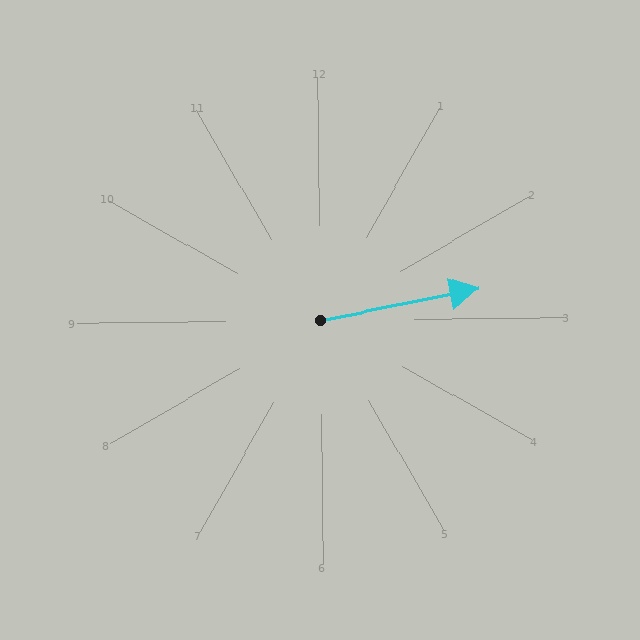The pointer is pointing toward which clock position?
Roughly 3 o'clock.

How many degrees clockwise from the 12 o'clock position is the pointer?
Approximately 79 degrees.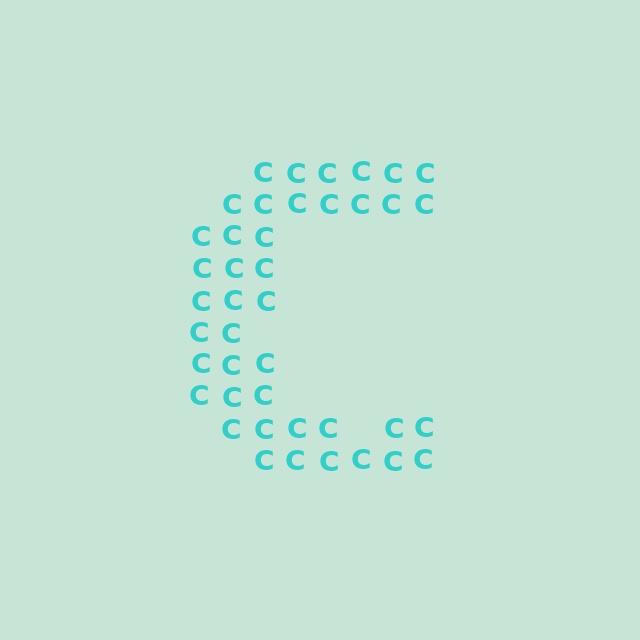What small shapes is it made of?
It is made of small letter C's.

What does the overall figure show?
The overall figure shows the letter C.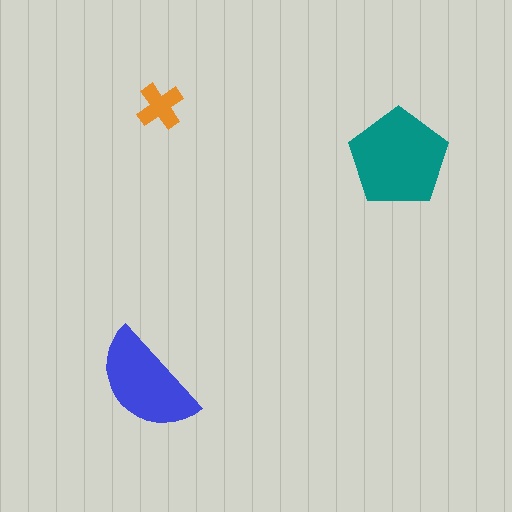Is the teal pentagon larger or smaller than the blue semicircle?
Larger.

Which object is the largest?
The teal pentagon.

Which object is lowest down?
The blue semicircle is bottommost.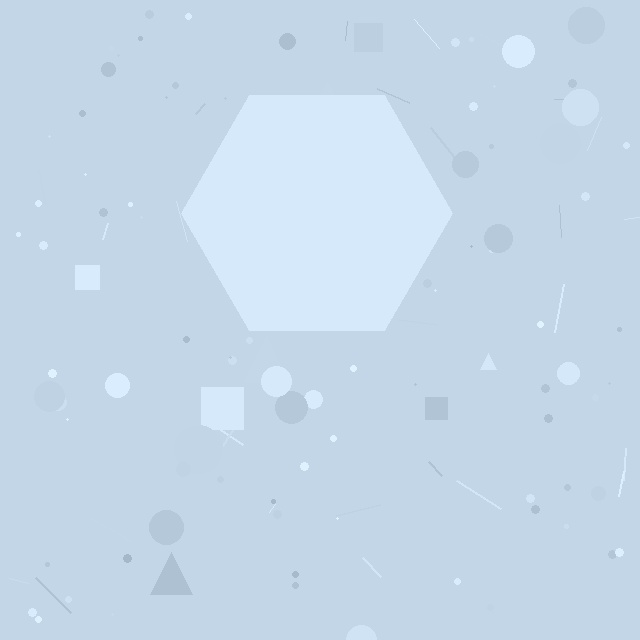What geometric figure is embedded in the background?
A hexagon is embedded in the background.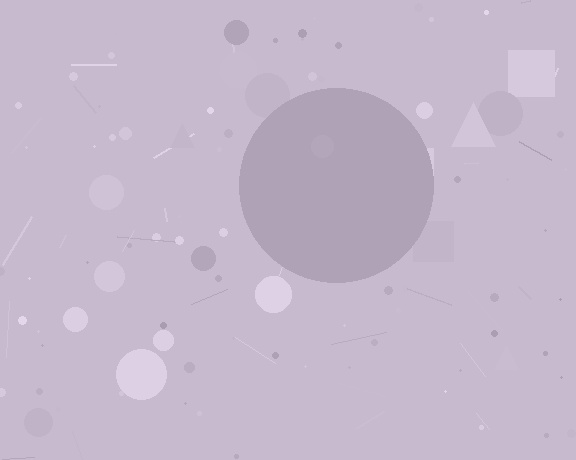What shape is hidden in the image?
A circle is hidden in the image.